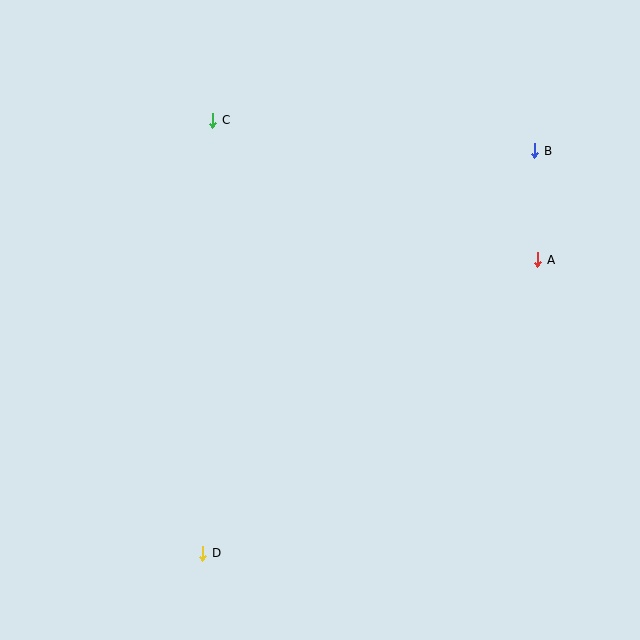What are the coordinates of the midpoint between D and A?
The midpoint between D and A is at (370, 407).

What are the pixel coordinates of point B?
Point B is at (535, 151).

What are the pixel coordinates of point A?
Point A is at (538, 260).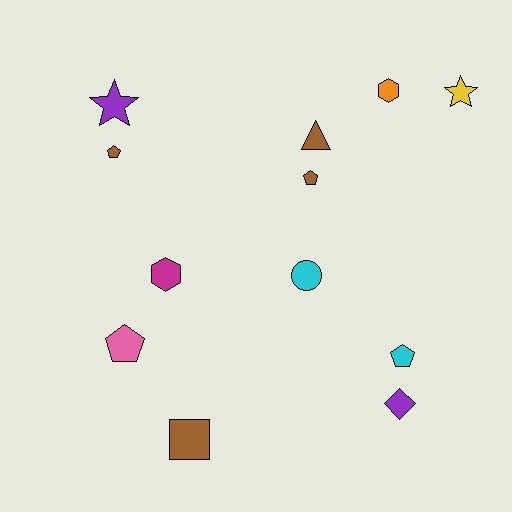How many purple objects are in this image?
There are 2 purple objects.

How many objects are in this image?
There are 12 objects.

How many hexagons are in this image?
There are 2 hexagons.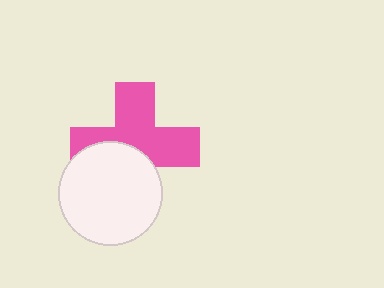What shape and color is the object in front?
The object in front is a white circle.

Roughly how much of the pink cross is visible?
About half of it is visible (roughly 61%).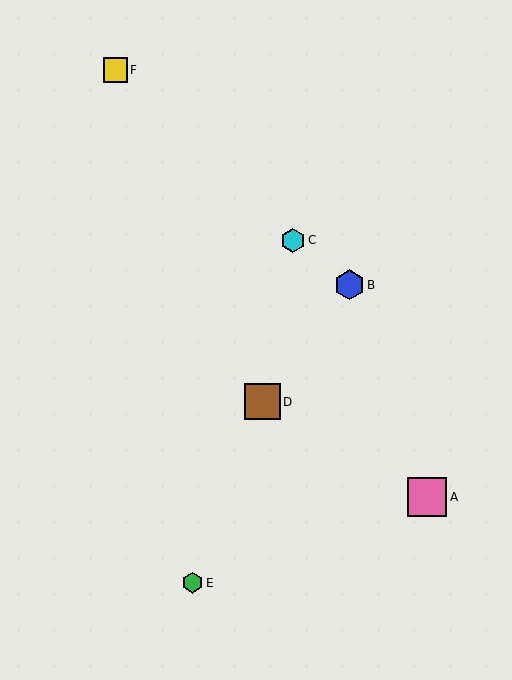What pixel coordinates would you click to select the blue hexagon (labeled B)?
Click at (349, 285) to select the blue hexagon B.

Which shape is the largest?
The pink square (labeled A) is the largest.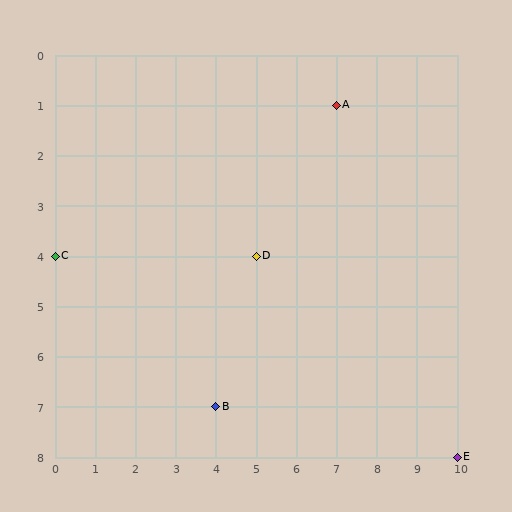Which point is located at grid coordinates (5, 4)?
Point D is at (5, 4).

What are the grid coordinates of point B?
Point B is at grid coordinates (4, 7).